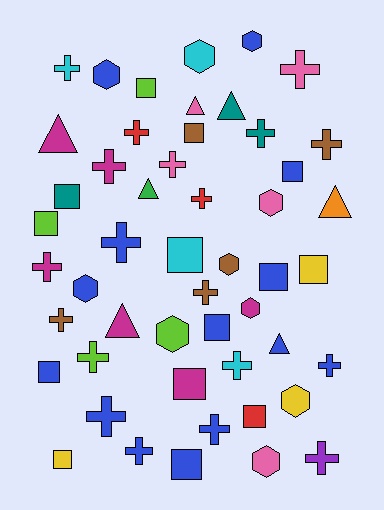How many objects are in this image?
There are 50 objects.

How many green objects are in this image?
There is 1 green object.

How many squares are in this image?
There are 14 squares.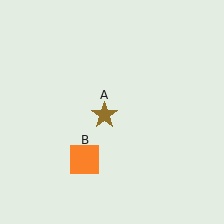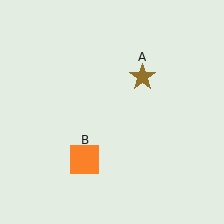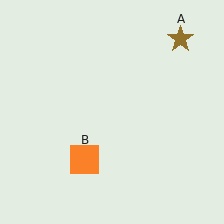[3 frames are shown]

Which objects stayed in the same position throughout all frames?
Orange square (object B) remained stationary.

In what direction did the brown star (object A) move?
The brown star (object A) moved up and to the right.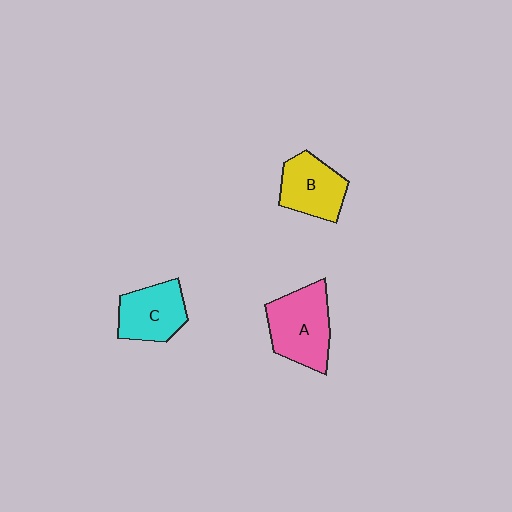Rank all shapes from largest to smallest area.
From largest to smallest: A (pink), B (yellow), C (cyan).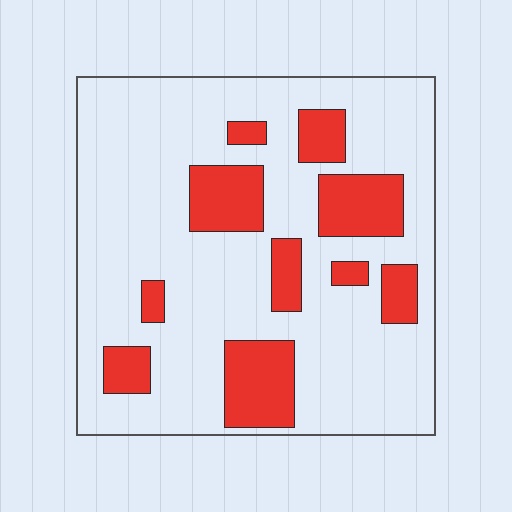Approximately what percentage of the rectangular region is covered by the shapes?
Approximately 20%.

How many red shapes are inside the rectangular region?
10.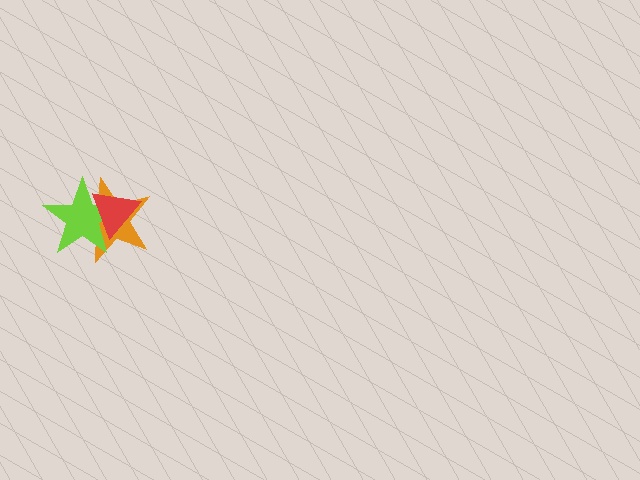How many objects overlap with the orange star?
2 objects overlap with the orange star.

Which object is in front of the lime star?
The red triangle is in front of the lime star.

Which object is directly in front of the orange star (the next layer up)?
The lime star is directly in front of the orange star.